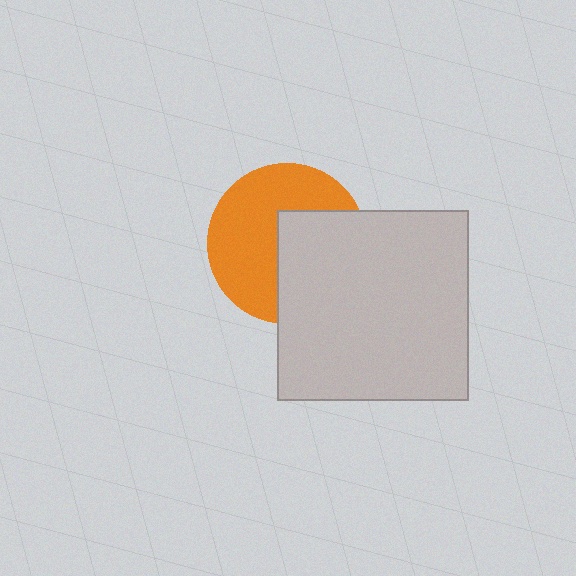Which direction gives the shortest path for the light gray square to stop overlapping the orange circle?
Moving right gives the shortest separation.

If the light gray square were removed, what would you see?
You would see the complete orange circle.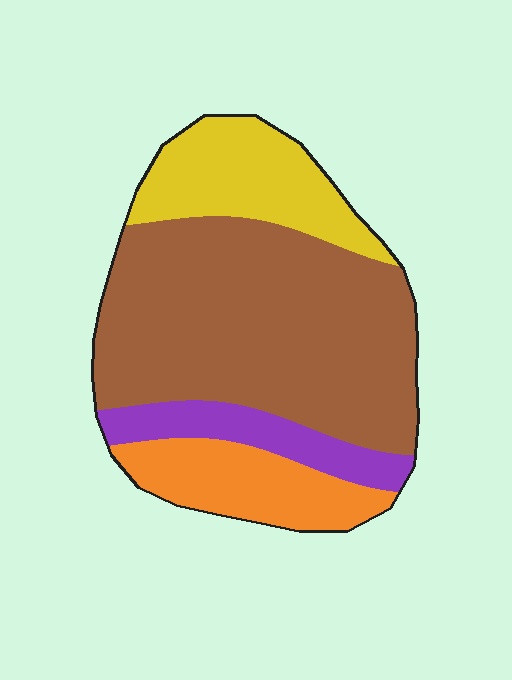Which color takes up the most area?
Brown, at roughly 55%.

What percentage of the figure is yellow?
Yellow takes up between a sixth and a third of the figure.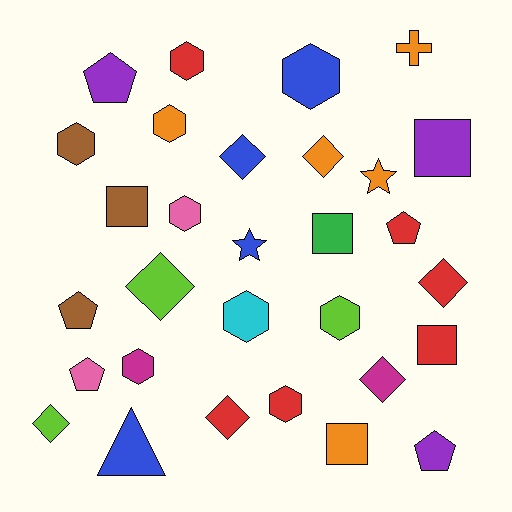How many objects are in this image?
There are 30 objects.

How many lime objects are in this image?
There are 3 lime objects.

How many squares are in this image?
There are 5 squares.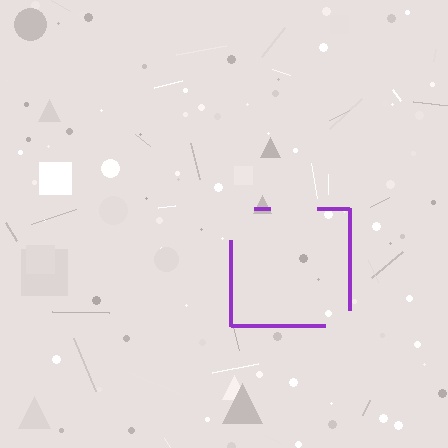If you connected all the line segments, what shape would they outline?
They would outline a square.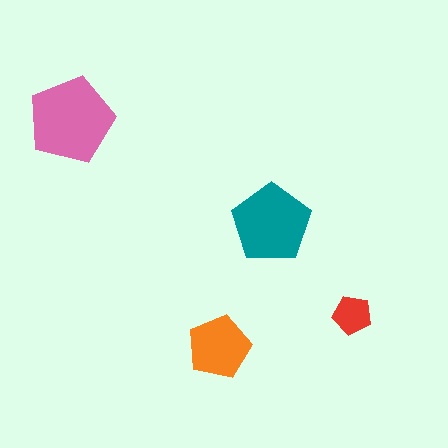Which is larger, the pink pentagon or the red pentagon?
The pink one.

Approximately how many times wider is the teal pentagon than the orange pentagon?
About 1.5 times wider.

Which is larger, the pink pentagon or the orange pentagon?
The pink one.